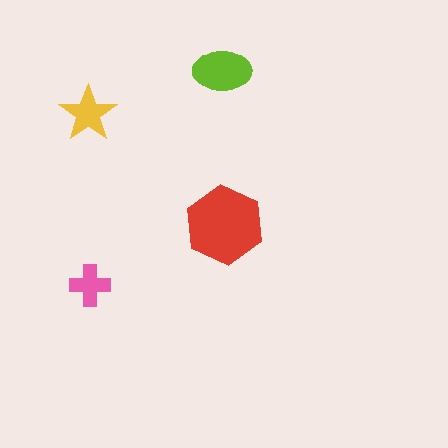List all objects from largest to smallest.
The red hexagon, the lime ellipse, the yellow star, the pink cross.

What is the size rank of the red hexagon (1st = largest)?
1st.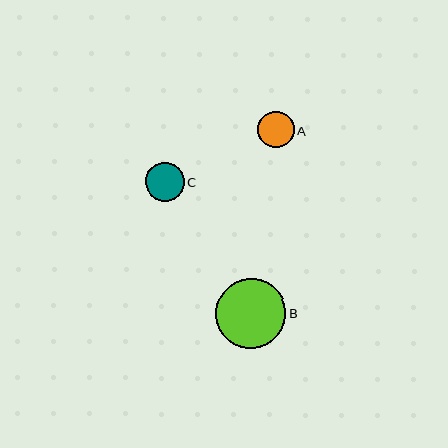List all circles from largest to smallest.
From largest to smallest: B, C, A.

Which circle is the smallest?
Circle A is the smallest with a size of approximately 37 pixels.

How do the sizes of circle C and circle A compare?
Circle C and circle A are approximately the same size.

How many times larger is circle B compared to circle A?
Circle B is approximately 1.9 times the size of circle A.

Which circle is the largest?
Circle B is the largest with a size of approximately 70 pixels.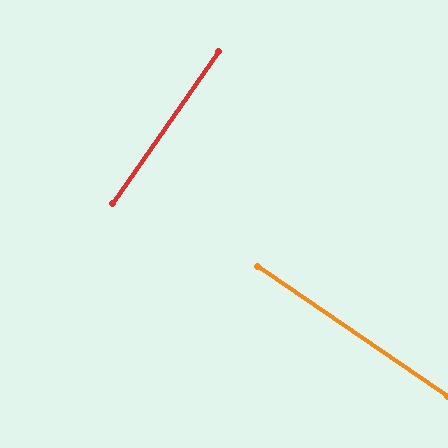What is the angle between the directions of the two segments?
Approximately 90 degrees.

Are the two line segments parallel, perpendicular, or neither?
Perpendicular — they meet at approximately 90°.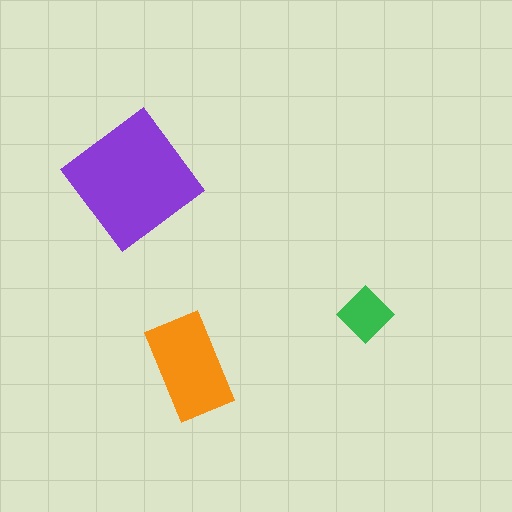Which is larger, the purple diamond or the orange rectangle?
The purple diamond.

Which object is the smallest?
The green diamond.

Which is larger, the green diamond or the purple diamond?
The purple diamond.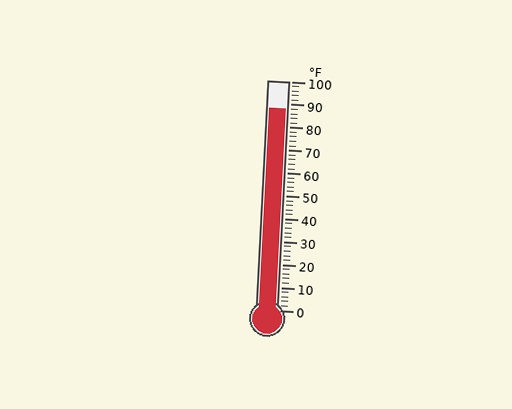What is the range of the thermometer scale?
The thermometer scale ranges from 0°F to 100°F.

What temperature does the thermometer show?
The thermometer shows approximately 88°F.